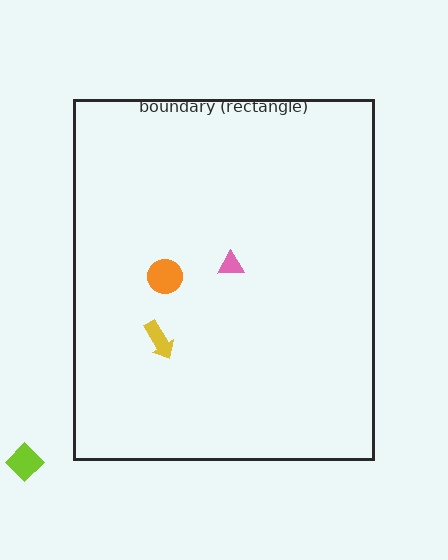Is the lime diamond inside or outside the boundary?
Outside.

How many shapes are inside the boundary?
3 inside, 1 outside.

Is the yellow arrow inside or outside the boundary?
Inside.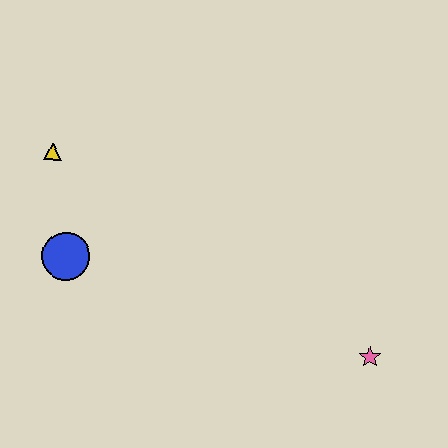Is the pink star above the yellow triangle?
No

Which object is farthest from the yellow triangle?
The pink star is farthest from the yellow triangle.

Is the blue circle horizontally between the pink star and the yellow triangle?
Yes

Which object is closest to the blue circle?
The yellow triangle is closest to the blue circle.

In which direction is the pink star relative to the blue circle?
The pink star is to the right of the blue circle.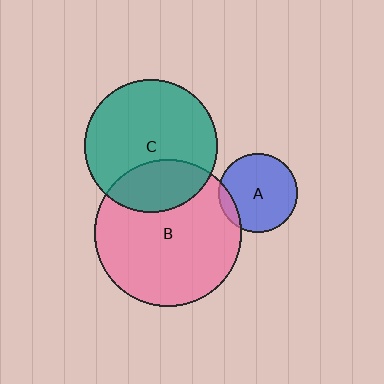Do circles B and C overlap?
Yes.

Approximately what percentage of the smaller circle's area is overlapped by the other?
Approximately 30%.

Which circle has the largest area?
Circle B (pink).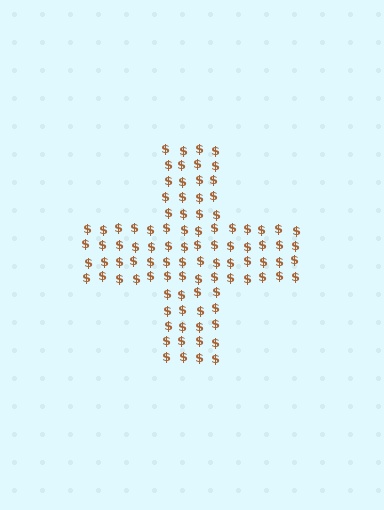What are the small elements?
The small elements are dollar signs.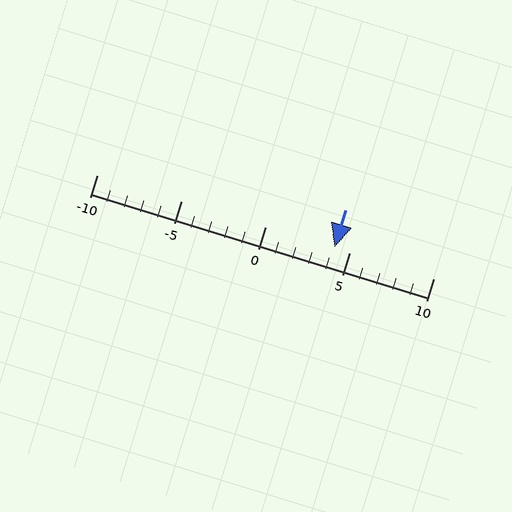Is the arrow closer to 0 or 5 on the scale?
The arrow is closer to 5.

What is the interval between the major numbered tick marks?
The major tick marks are spaced 5 units apart.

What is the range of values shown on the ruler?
The ruler shows values from -10 to 10.